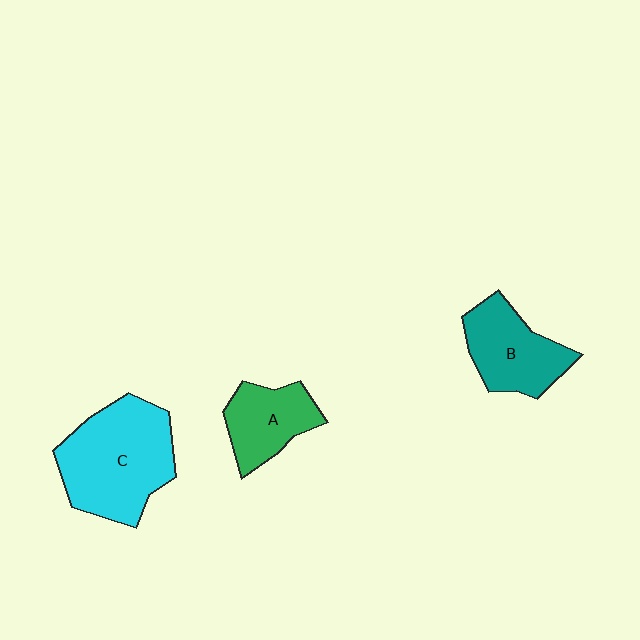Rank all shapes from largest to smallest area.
From largest to smallest: C (cyan), B (teal), A (green).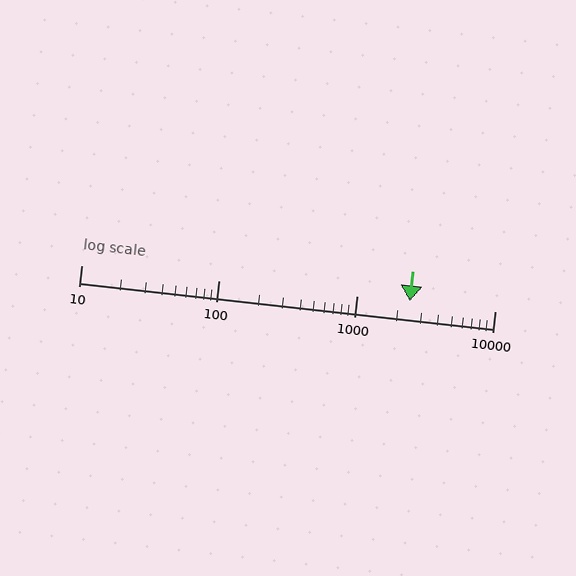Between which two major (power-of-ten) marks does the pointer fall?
The pointer is between 1000 and 10000.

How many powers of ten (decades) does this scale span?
The scale spans 3 decades, from 10 to 10000.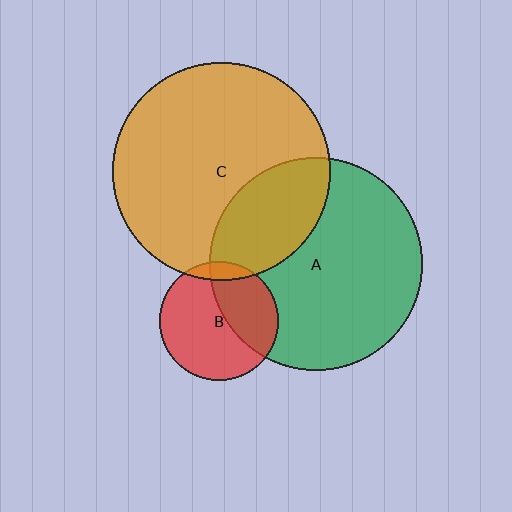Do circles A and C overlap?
Yes.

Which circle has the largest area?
Circle C (orange).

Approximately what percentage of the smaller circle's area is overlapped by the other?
Approximately 30%.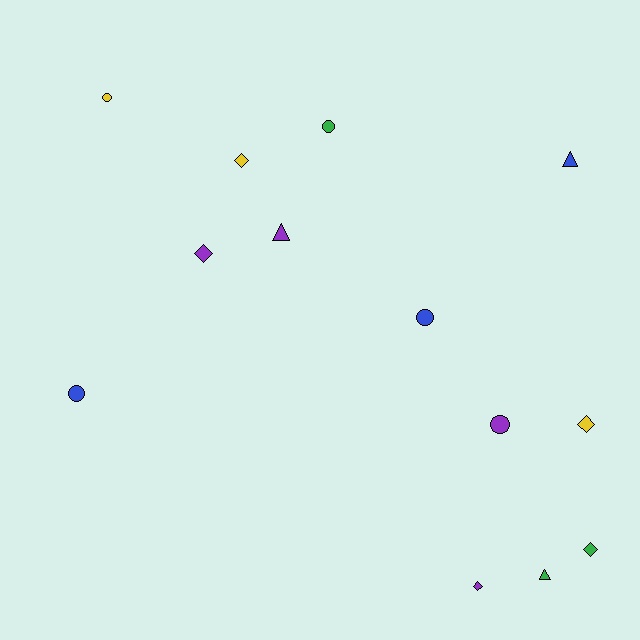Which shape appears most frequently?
Diamond, with 5 objects.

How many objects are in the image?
There are 13 objects.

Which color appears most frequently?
Purple, with 4 objects.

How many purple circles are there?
There is 1 purple circle.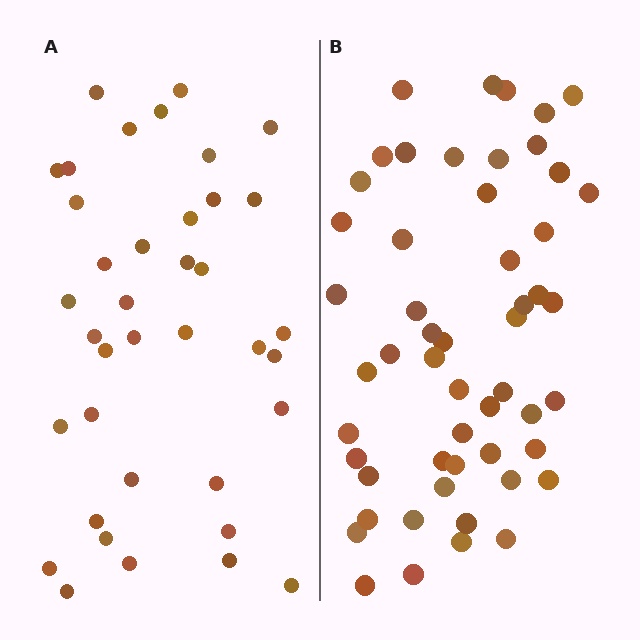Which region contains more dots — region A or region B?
Region B (the right region) has more dots.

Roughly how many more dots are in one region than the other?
Region B has approximately 15 more dots than region A.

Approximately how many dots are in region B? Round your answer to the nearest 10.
About 50 dots. (The exact count is 53, which rounds to 50.)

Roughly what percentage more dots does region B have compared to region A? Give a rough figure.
About 40% more.